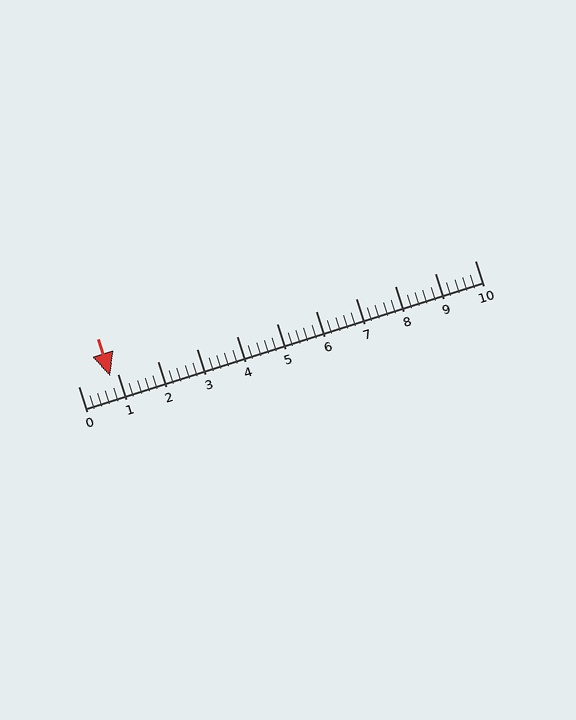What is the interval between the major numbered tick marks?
The major tick marks are spaced 1 units apart.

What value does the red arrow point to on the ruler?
The red arrow points to approximately 0.8.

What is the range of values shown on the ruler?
The ruler shows values from 0 to 10.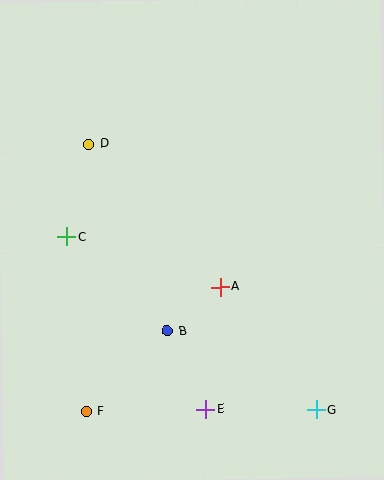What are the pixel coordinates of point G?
Point G is at (316, 410).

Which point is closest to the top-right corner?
Point D is closest to the top-right corner.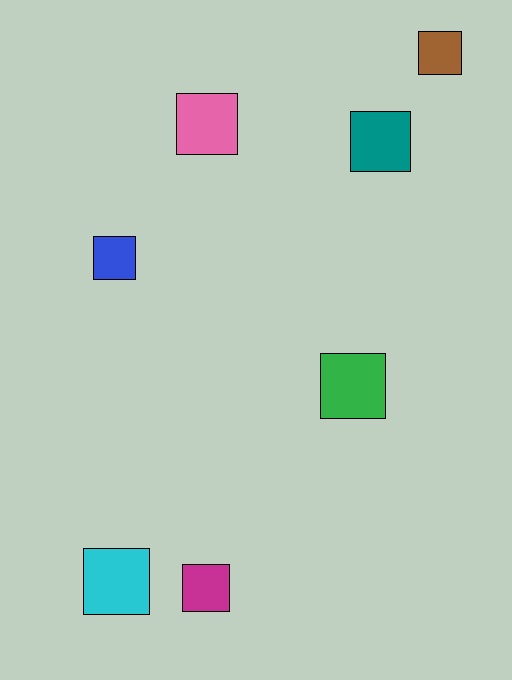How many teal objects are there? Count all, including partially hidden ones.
There is 1 teal object.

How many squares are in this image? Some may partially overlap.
There are 7 squares.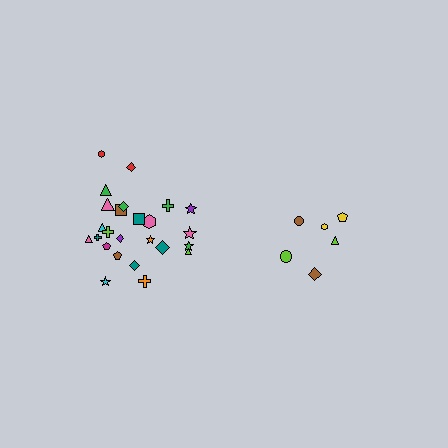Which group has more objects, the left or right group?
The left group.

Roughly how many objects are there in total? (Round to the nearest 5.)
Roughly 30 objects in total.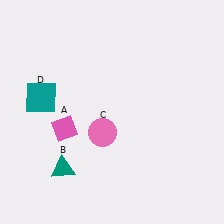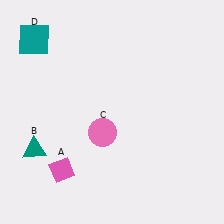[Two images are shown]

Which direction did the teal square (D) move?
The teal square (D) moved up.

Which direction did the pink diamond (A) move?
The pink diamond (A) moved down.